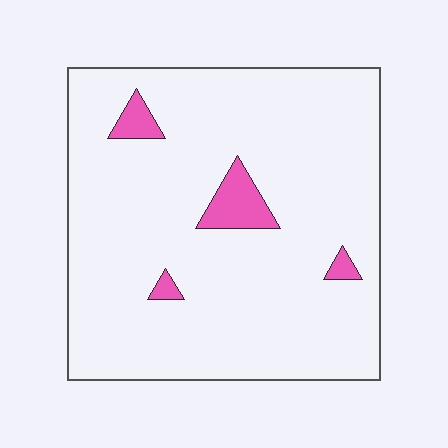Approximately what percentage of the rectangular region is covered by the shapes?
Approximately 5%.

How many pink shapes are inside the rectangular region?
4.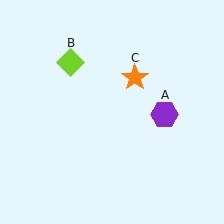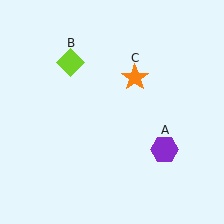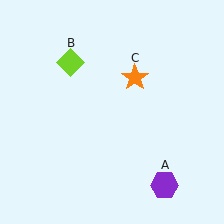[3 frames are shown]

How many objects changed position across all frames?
1 object changed position: purple hexagon (object A).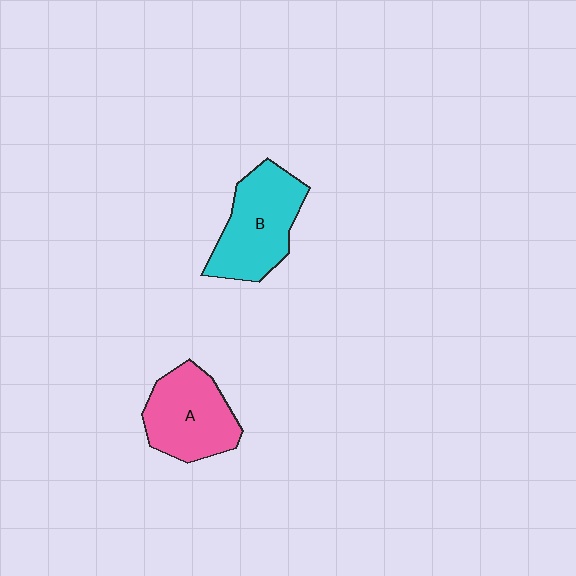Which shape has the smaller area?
Shape A (pink).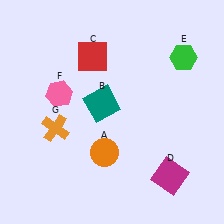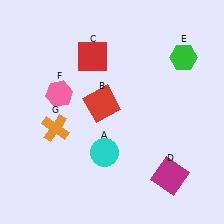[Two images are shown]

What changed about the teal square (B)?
In Image 1, B is teal. In Image 2, it changed to red.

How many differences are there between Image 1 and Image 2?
There are 2 differences between the two images.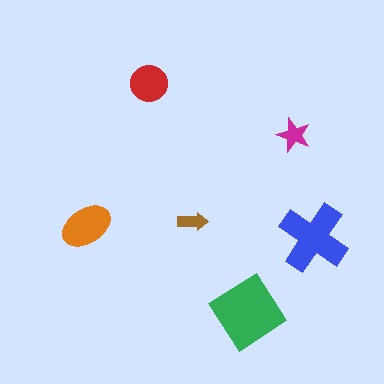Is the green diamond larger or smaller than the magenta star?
Larger.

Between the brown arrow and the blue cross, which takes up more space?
The blue cross.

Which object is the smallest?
The brown arrow.